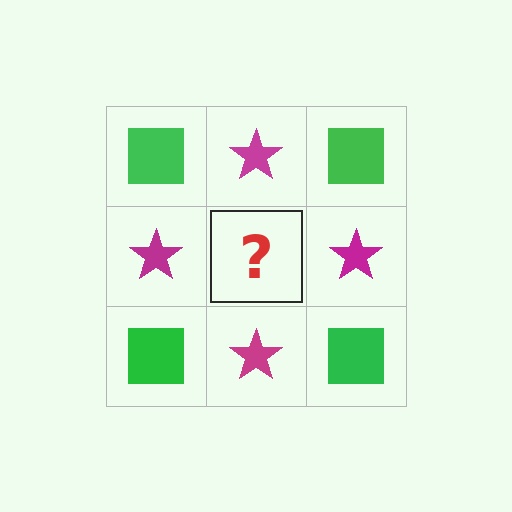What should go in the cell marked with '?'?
The missing cell should contain a green square.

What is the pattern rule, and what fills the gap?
The rule is that it alternates green square and magenta star in a checkerboard pattern. The gap should be filled with a green square.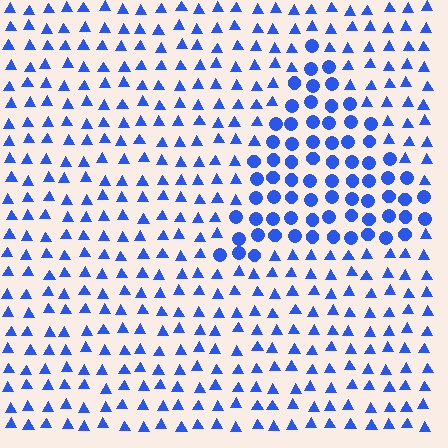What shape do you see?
I see a triangle.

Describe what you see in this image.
The image is filled with small blue elements arranged in a uniform grid. A triangle-shaped region contains circles, while the surrounding area contains triangles. The boundary is defined purely by the change in element shape.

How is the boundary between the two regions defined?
The boundary is defined by a change in element shape: circles inside vs. triangles outside. All elements share the same color and spacing.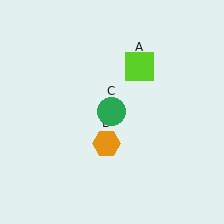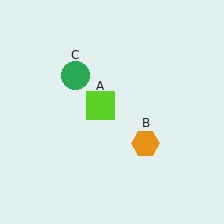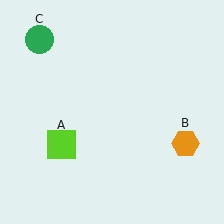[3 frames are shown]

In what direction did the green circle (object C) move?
The green circle (object C) moved up and to the left.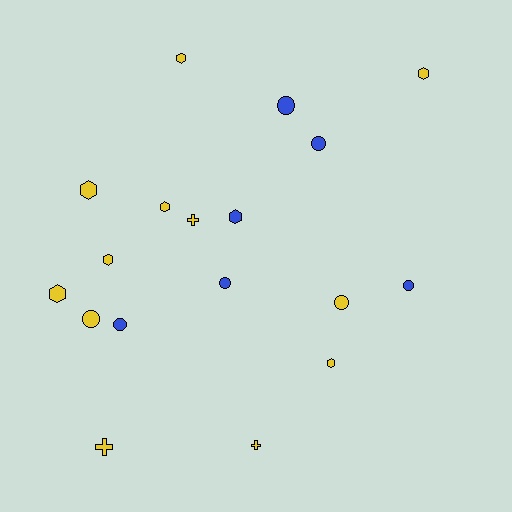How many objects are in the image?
There are 18 objects.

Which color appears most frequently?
Yellow, with 12 objects.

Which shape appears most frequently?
Hexagon, with 8 objects.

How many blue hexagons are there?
There is 1 blue hexagon.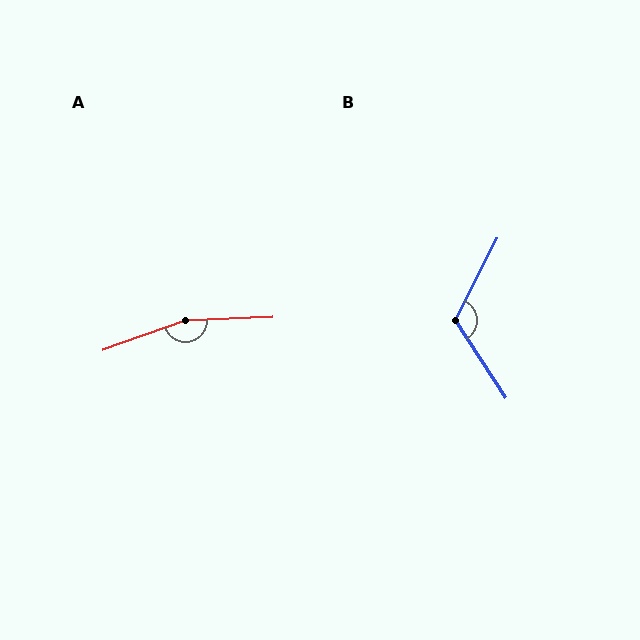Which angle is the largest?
A, at approximately 162 degrees.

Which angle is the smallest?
B, at approximately 120 degrees.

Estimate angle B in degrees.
Approximately 120 degrees.